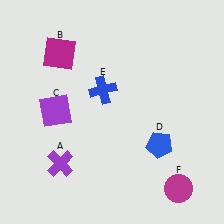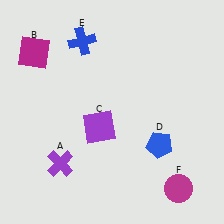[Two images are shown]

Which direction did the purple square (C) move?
The purple square (C) moved right.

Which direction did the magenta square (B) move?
The magenta square (B) moved left.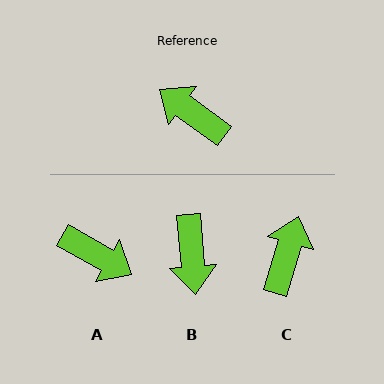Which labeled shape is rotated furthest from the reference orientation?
A, about 174 degrees away.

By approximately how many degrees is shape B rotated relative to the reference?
Approximately 131 degrees counter-clockwise.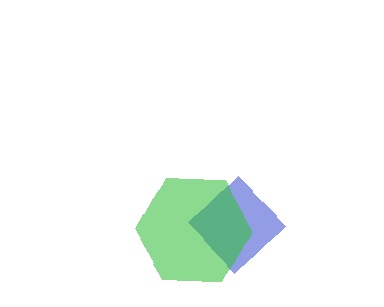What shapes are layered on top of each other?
The layered shapes are: a blue diamond, a green hexagon.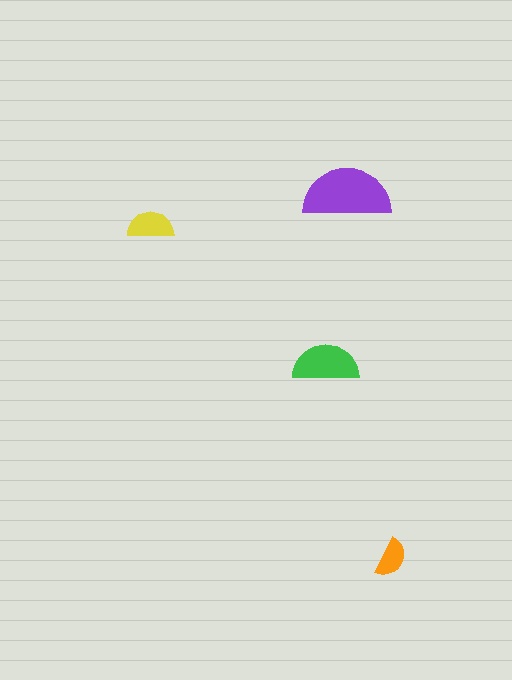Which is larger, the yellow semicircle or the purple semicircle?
The purple one.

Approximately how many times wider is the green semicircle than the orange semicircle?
About 1.5 times wider.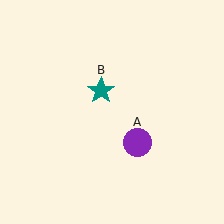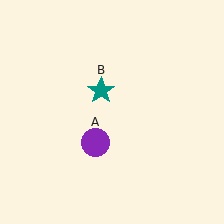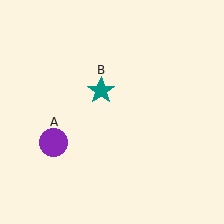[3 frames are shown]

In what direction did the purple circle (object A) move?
The purple circle (object A) moved left.